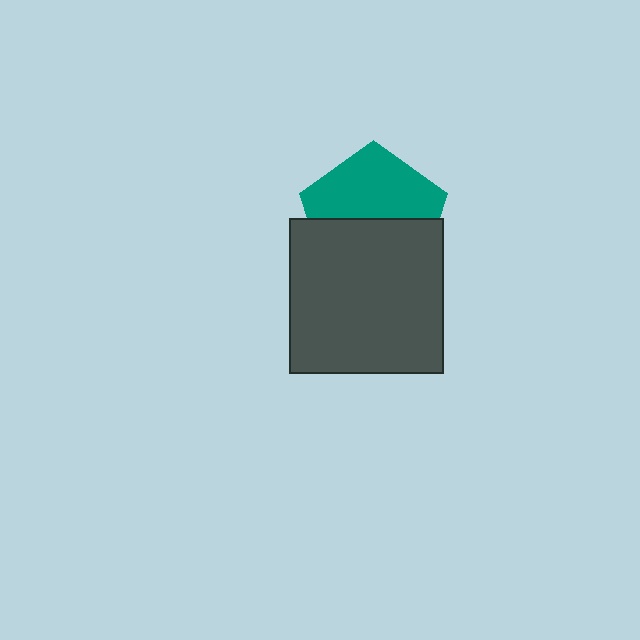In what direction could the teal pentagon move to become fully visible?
The teal pentagon could move up. That would shift it out from behind the dark gray square entirely.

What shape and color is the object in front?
The object in front is a dark gray square.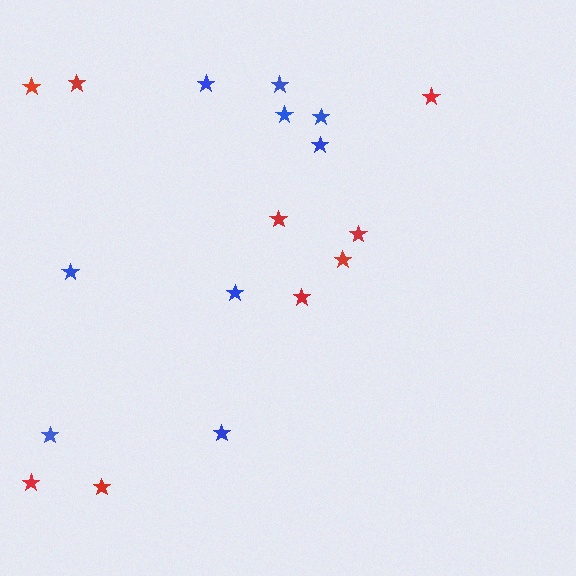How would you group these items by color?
There are 2 groups: one group of blue stars (9) and one group of red stars (9).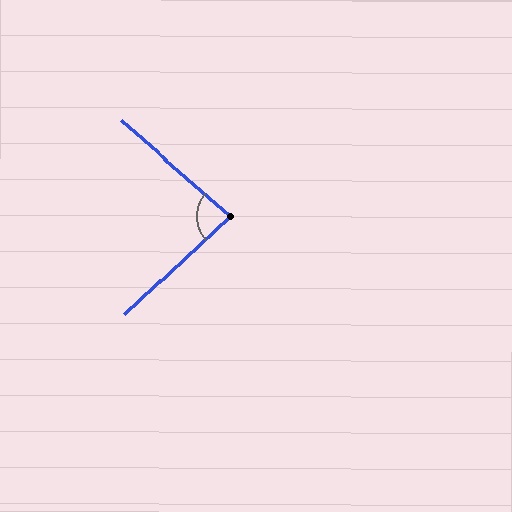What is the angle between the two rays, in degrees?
Approximately 84 degrees.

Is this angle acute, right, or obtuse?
It is acute.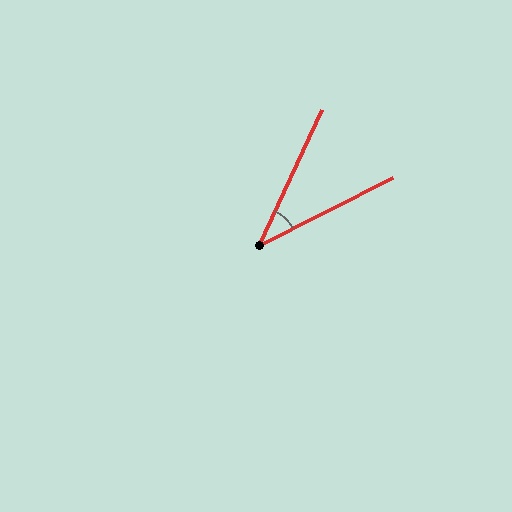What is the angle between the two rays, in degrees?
Approximately 38 degrees.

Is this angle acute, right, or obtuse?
It is acute.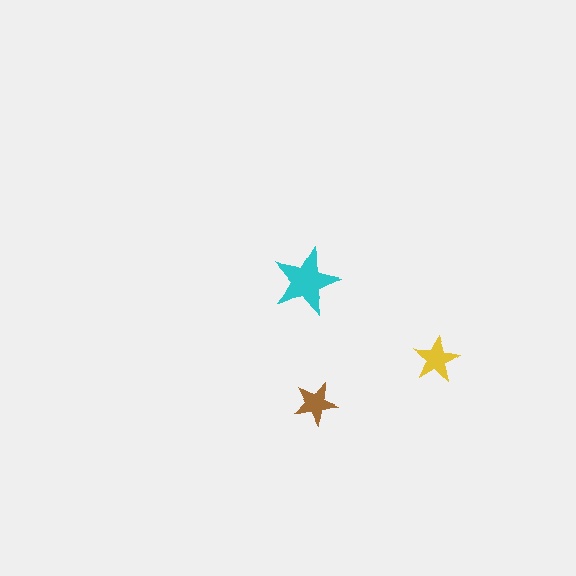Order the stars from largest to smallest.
the cyan one, the yellow one, the brown one.